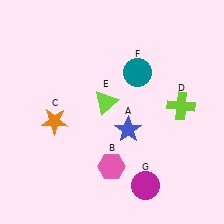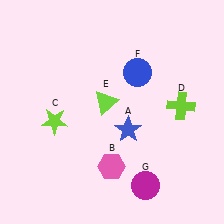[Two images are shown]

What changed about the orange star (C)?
In Image 1, C is orange. In Image 2, it changed to lime.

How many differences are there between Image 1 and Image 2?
There are 2 differences between the two images.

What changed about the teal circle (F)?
In Image 1, F is teal. In Image 2, it changed to blue.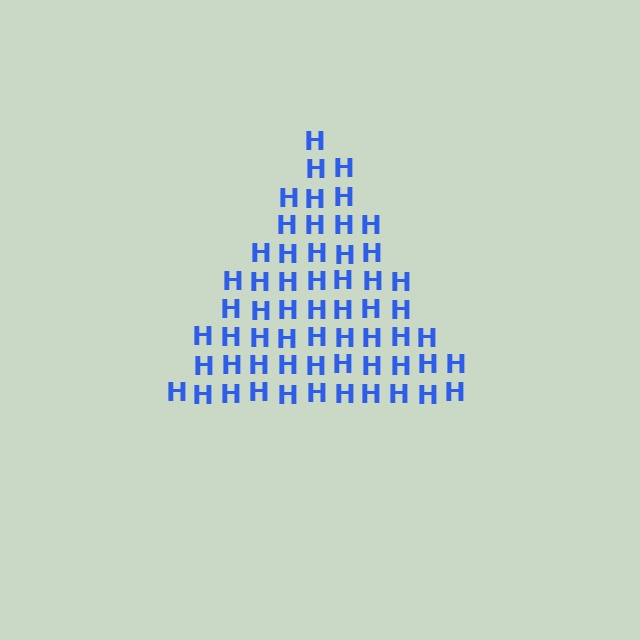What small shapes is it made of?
It is made of small letter H's.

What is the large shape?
The large shape is a triangle.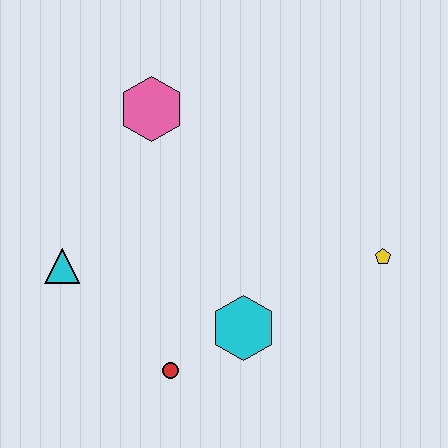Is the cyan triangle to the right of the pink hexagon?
No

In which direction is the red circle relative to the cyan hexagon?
The red circle is to the left of the cyan hexagon.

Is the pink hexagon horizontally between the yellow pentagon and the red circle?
No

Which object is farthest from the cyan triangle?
The yellow pentagon is farthest from the cyan triangle.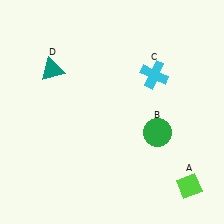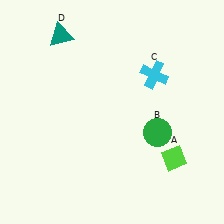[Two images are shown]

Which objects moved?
The objects that moved are: the lime diamond (A), the teal triangle (D).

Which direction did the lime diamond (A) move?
The lime diamond (A) moved up.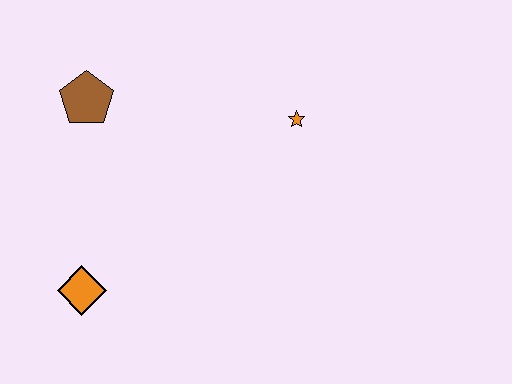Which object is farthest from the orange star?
The orange diamond is farthest from the orange star.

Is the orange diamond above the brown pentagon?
No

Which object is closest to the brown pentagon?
The orange diamond is closest to the brown pentagon.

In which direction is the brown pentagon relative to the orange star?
The brown pentagon is to the left of the orange star.